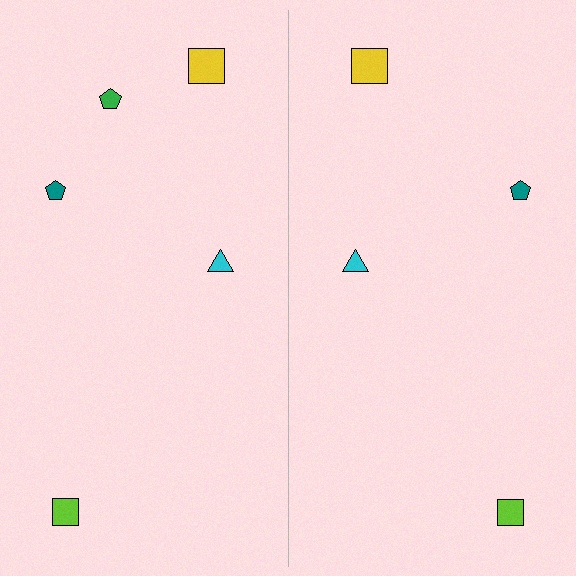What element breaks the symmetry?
A green pentagon is missing from the right side.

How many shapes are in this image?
There are 9 shapes in this image.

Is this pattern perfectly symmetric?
No, the pattern is not perfectly symmetric. A green pentagon is missing from the right side.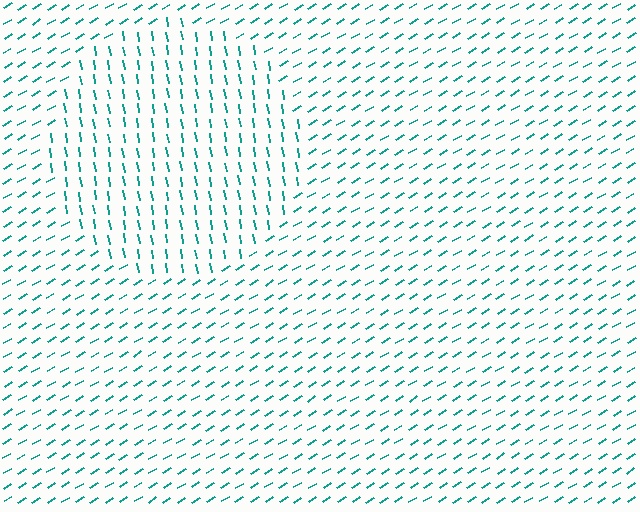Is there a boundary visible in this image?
Yes, there is a texture boundary formed by a change in line orientation.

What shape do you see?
I see a circle.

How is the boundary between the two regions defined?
The boundary is defined purely by a change in line orientation (approximately 68 degrees difference). All lines are the same color and thickness.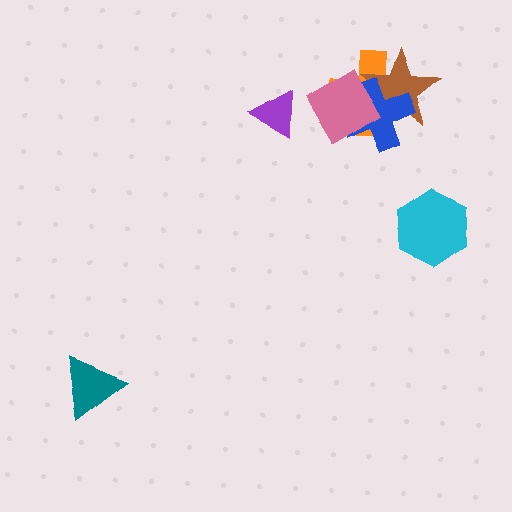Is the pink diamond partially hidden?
No, no other shape covers it.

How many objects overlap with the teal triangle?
0 objects overlap with the teal triangle.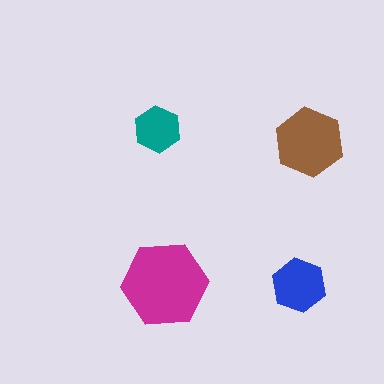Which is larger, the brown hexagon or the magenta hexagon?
The magenta one.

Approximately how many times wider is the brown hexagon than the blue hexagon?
About 1.5 times wider.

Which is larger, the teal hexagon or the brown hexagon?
The brown one.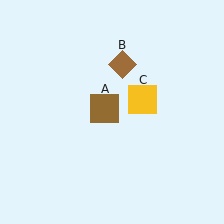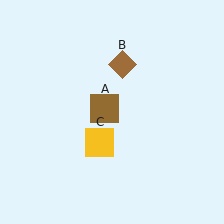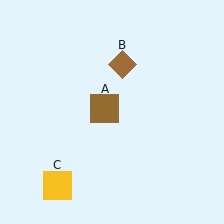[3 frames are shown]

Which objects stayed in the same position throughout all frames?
Brown square (object A) and brown diamond (object B) remained stationary.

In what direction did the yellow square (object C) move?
The yellow square (object C) moved down and to the left.